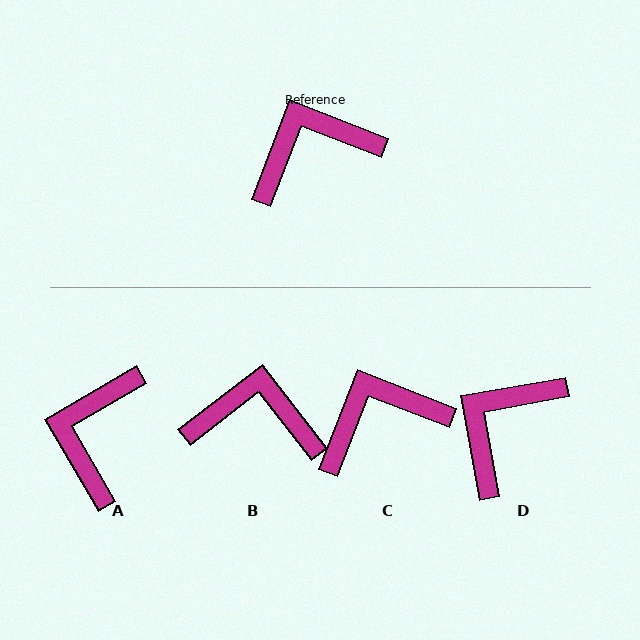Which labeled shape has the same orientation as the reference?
C.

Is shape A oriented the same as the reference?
No, it is off by about 51 degrees.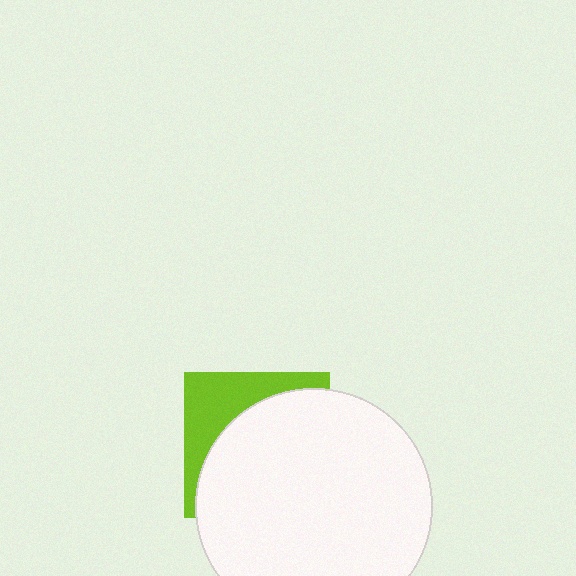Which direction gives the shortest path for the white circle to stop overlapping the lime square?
Moving toward the lower-right gives the shortest separation.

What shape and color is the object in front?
The object in front is a white circle.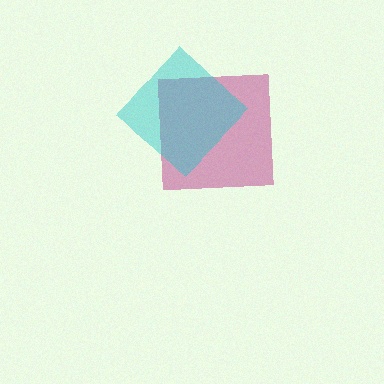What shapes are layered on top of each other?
The layered shapes are: a magenta square, a cyan diamond.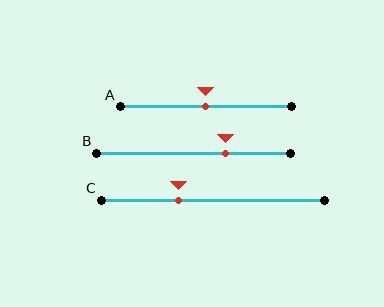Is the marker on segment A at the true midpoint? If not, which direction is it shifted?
Yes, the marker on segment A is at the true midpoint.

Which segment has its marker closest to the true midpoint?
Segment A has its marker closest to the true midpoint.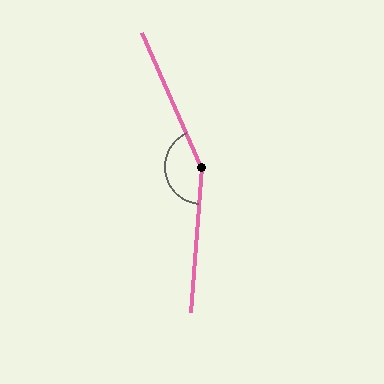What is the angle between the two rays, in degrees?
Approximately 151 degrees.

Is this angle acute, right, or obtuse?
It is obtuse.